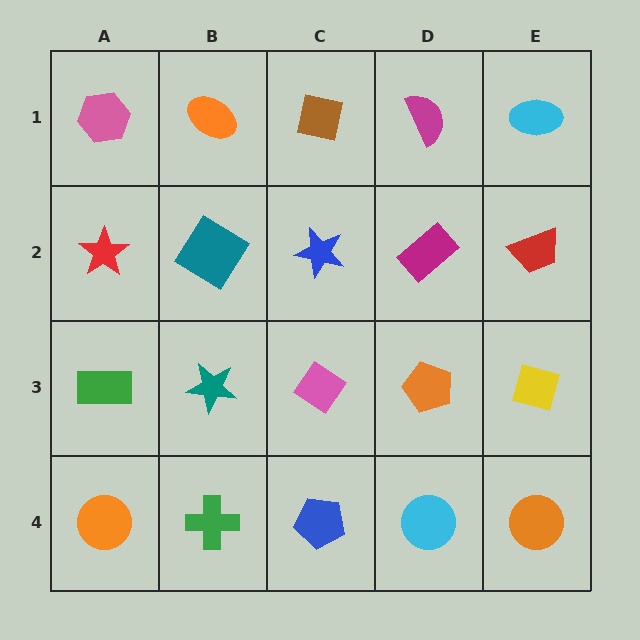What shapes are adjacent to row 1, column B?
A teal diamond (row 2, column B), a pink hexagon (row 1, column A), a brown square (row 1, column C).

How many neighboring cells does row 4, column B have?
3.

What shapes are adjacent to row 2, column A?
A pink hexagon (row 1, column A), a green rectangle (row 3, column A), a teal diamond (row 2, column B).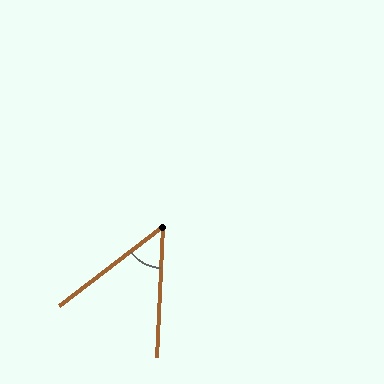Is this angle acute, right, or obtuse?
It is acute.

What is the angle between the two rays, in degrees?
Approximately 50 degrees.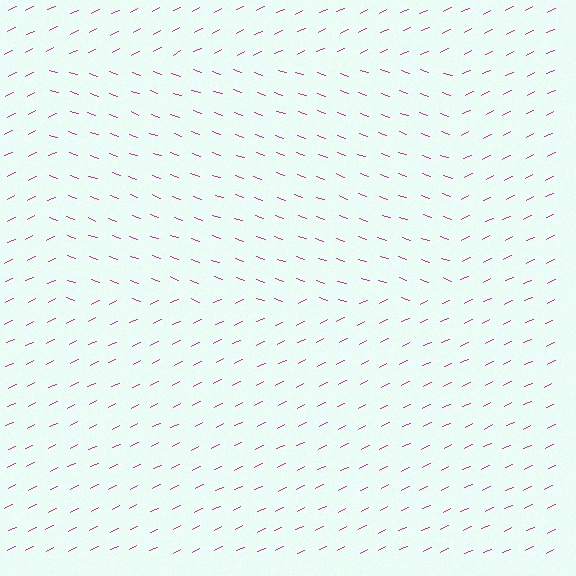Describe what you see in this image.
The image is filled with small magenta line segments. A rectangle region in the image has lines oriented differently from the surrounding lines, creating a visible texture boundary.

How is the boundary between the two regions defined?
The boundary is defined purely by a change in line orientation (approximately 45 degrees difference). All lines are the same color and thickness.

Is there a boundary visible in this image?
Yes, there is a texture boundary formed by a change in line orientation.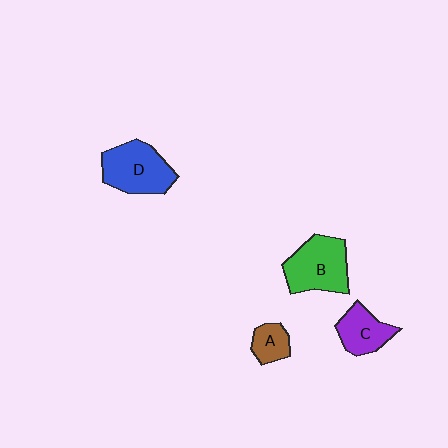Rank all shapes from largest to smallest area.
From largest to smallest: B (green), D (blue), C (purple), A (brown).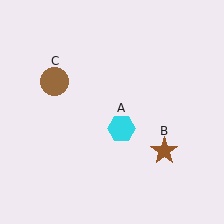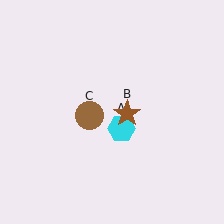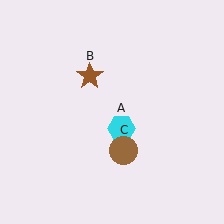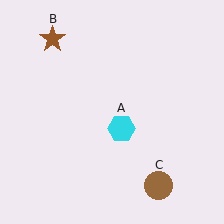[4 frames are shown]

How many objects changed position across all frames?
2 objects changed position: brown star (object B), brown circle (object C).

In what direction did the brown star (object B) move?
The brown star (object B) moved up and to the left.